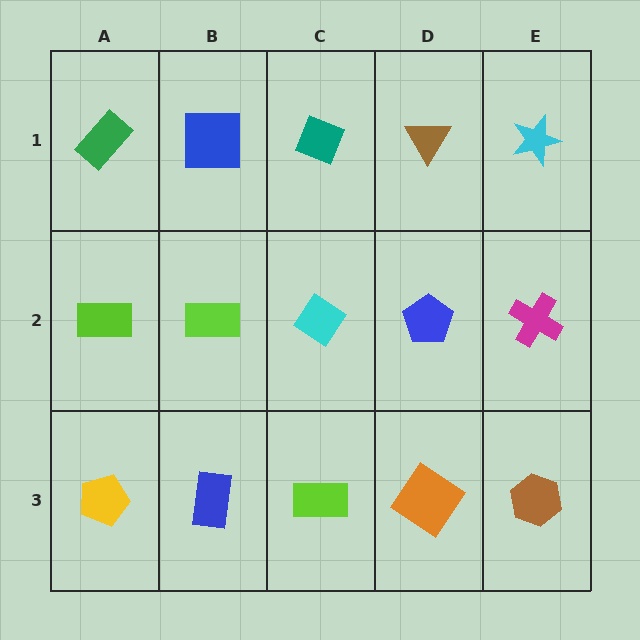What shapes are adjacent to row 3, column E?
A magenta cross (row 2, column E), an orange diamond (row 3, column D).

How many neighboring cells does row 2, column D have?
4.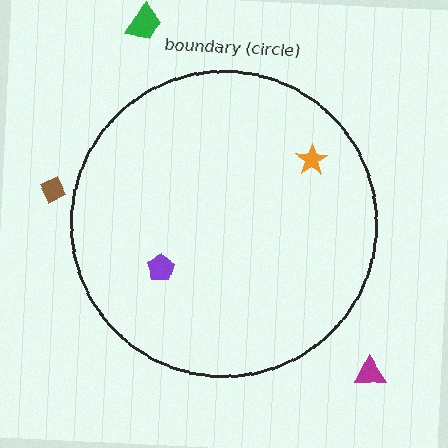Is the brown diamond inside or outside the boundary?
Outside.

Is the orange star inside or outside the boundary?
Inside.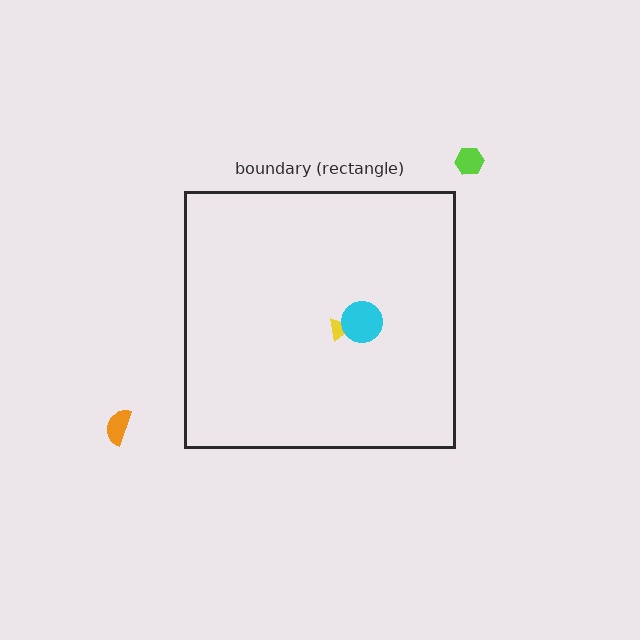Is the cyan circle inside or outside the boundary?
Inside.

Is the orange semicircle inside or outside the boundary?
Outside.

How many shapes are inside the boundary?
2 inside, 2 outside.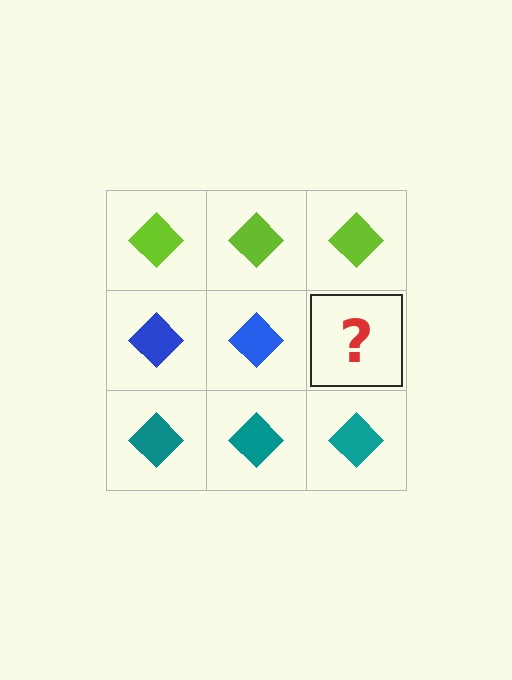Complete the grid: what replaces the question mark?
The question mark should be replaced with a blue diamond.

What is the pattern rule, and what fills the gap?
The rule is that each row has a consistent color. The gap should be filled with a blue diamond.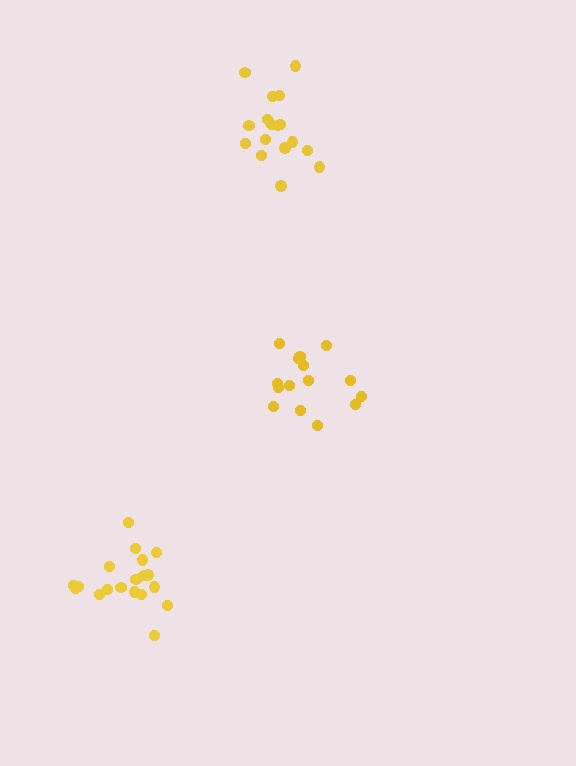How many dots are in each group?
Group 1: 19 dots, Group 2: 15 dots, Group 3: 17 dots (51 total).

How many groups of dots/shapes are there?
There are 3 groups.